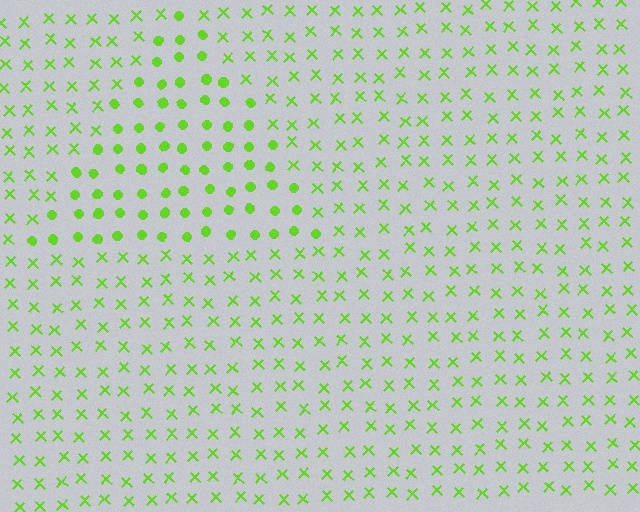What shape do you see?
I see a triangle.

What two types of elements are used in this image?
The image uses circles inside the triangle region and X marks outside it.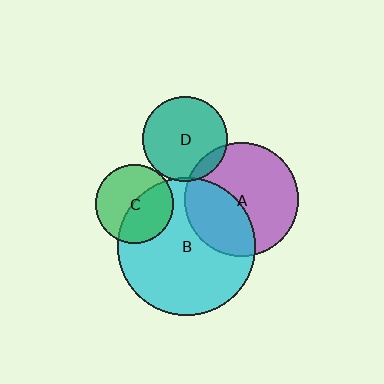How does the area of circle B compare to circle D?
Approximately 2.6 times.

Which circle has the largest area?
Circle B (cyan).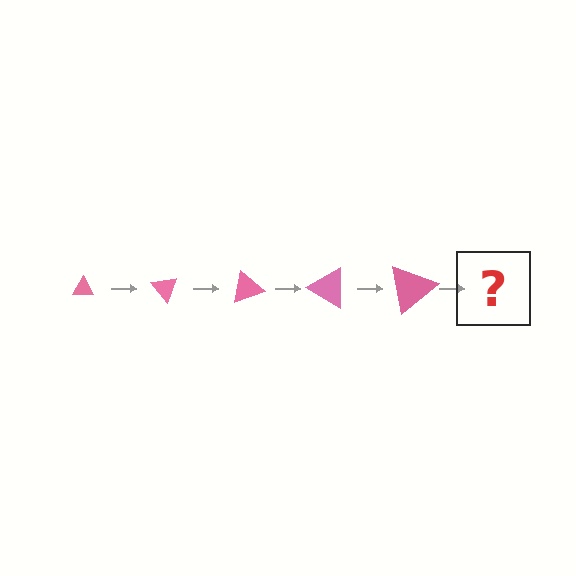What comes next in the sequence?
The next element should be a triangle, larger than the previous one and rotated 250 degrees from the start.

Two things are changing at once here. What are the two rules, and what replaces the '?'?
The two rules are that the triangle grows larger each step and it rotates 50 degrees each step. The '?' should be a triangle, larger than the previous one and rotated 250 degrees from the start.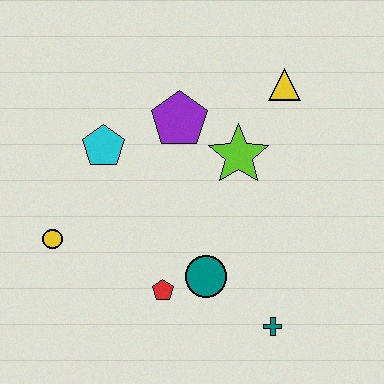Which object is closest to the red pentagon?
The teal circle is closest to the red pentagon.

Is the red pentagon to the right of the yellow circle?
Yes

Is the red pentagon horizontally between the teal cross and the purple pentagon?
No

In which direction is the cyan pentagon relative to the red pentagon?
The cyan pentagon is above the red pentagon.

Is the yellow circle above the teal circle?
Yes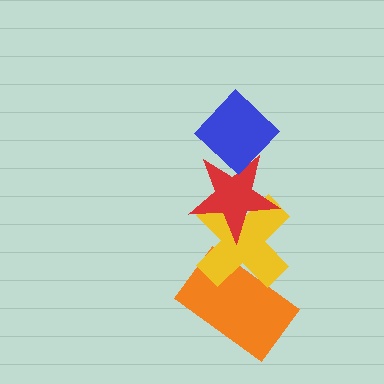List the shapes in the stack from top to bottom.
From top to bottom: the blue diamond, the red star, the yellow cross, the orange rectangle.